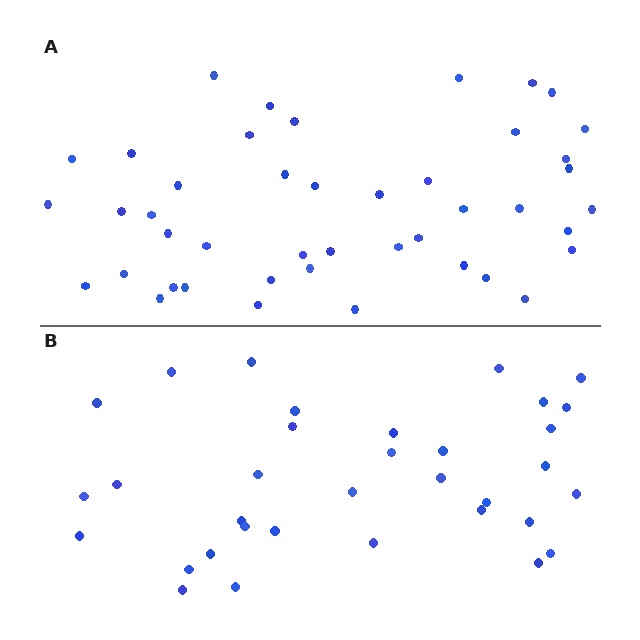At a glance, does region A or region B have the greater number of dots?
Region A (the top region) has more dots.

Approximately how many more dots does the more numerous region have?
Region A has roughly 10 or so more dots than region B.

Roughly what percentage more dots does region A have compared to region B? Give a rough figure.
About 30% more.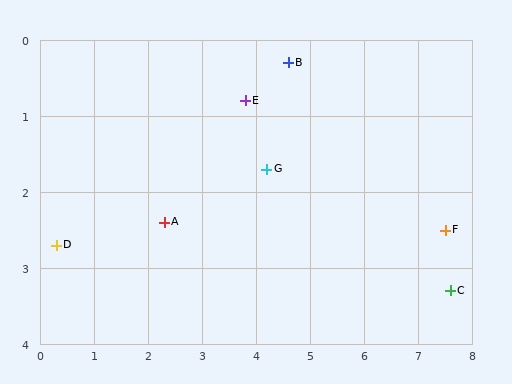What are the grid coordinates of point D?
Point D is at approximately (0.3, 2.7).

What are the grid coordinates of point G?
Point G is at approximately (4.2, 1.7).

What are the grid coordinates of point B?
Point B is at approximately (4.6, 0.3).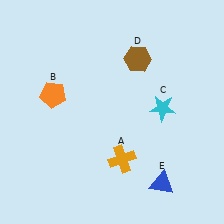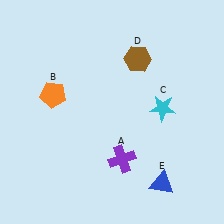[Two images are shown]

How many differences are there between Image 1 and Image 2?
There is 1 difference between the two images.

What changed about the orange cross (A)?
In Image 1, A is orange. In Image 2, it changed to purple.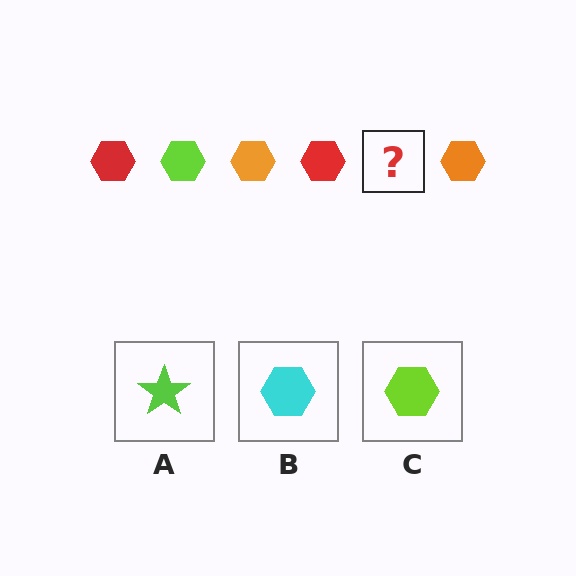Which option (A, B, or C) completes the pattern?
C.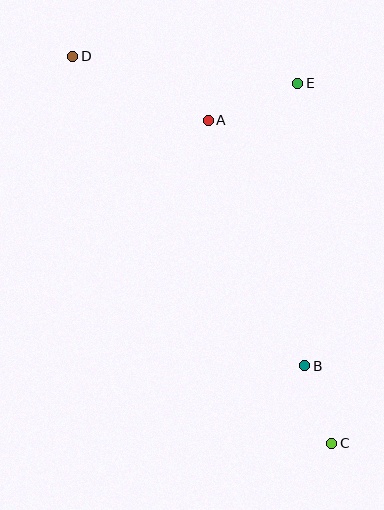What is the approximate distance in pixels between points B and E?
The distance between B and E is approximately 283 pixels.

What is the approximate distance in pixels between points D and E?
The distance between D and E is approximately 227 pixels.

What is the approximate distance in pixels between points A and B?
The distance between A and B is approximately 264 pixels.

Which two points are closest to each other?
Points B and C are closest to each other.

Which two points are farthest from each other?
Points C and D are farthest from each other.